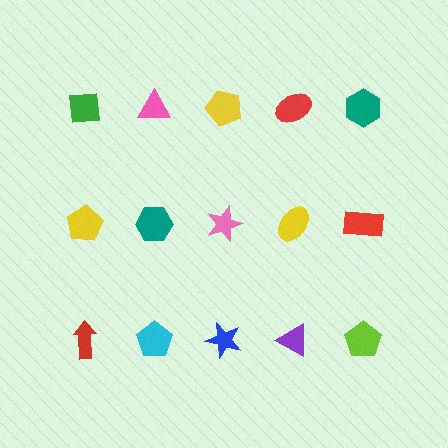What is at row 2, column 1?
A yellow pentagon.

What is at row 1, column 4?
A red ellipse.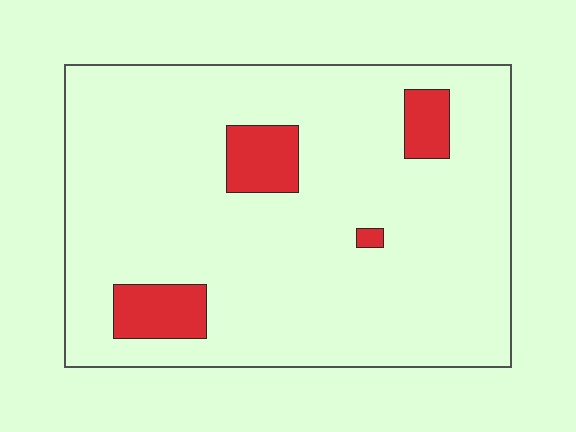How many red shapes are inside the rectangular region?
4.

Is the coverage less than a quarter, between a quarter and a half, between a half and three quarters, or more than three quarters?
Less than a quarter.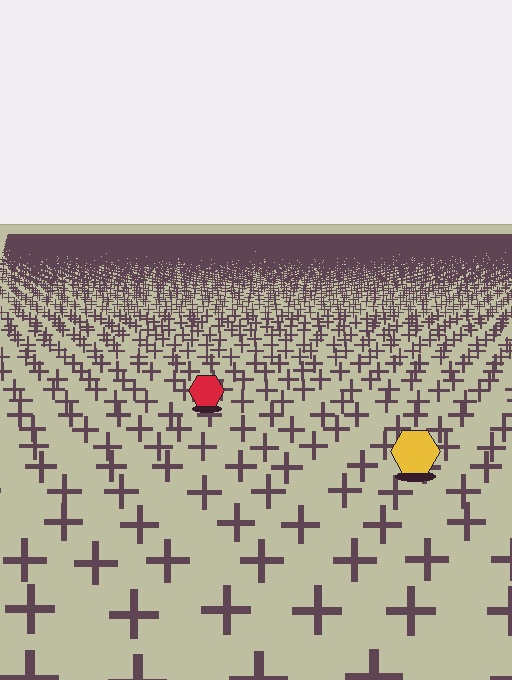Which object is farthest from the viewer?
The red hexagon is farthest from the viewer. It appears smaller and the ground texture around it is denser.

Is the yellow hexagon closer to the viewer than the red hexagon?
Yes. The yellow hexagon is closer — you can tell from the texture gradient: the ground texture is coarser near it.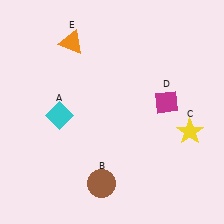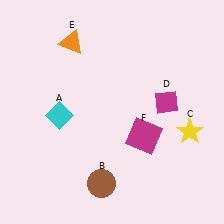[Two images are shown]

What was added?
A magenta square (F) was added in Image 2.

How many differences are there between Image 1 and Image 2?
There is 1 difference between the two images.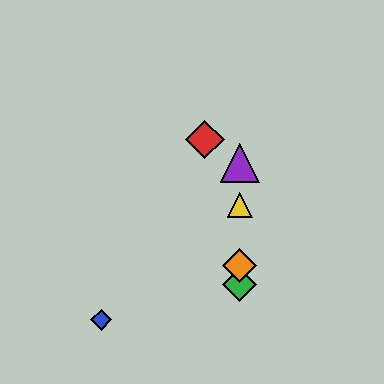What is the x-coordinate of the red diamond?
The red diamond is at x≈205.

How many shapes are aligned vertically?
4 shapes (the green diamond, the yellow triangle, the purple triangle, the orange diamond) are aligned vertically.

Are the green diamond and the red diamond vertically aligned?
No, the green diamond is at x≈240 and the red diamond is at x≈205.